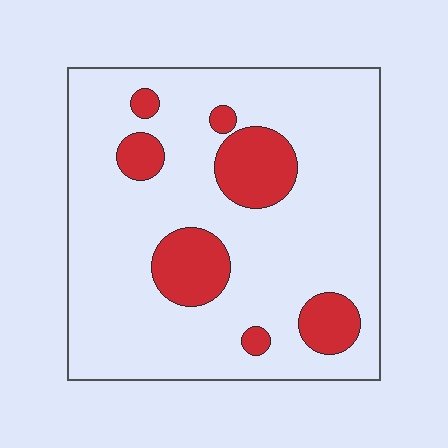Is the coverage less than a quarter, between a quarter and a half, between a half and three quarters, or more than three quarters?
Less than a quarter.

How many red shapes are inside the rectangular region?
7.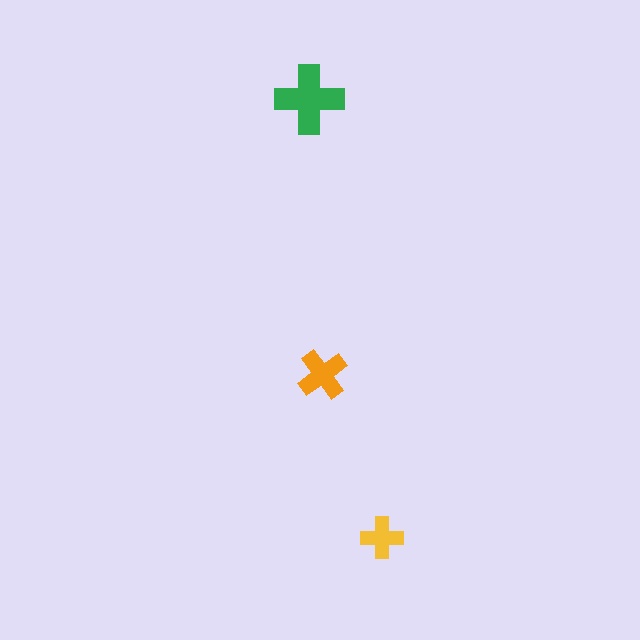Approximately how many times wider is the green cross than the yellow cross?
About 1.5 times wider.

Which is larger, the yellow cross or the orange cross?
The orange one.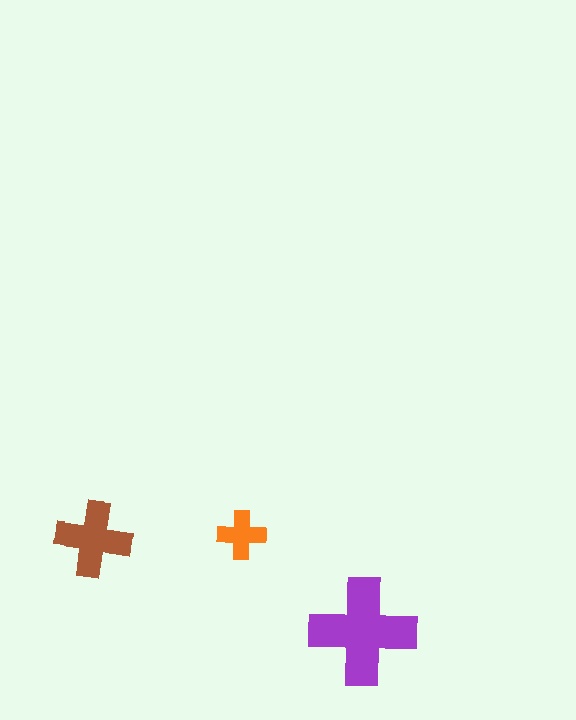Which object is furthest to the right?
The purple cross is rightmost.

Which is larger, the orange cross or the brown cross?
The brown one.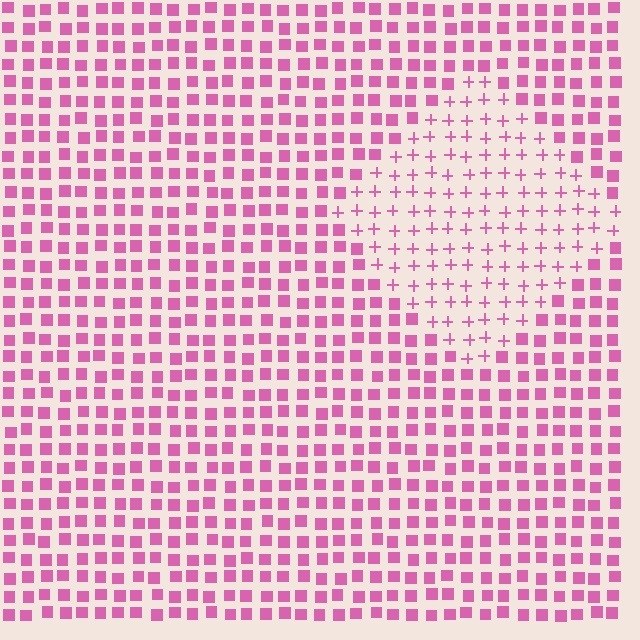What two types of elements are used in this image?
The image uses plus signs inside the diamond region and squares outside it.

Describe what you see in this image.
The image is filled with small pink elements arranged in a uniform grid. A diamond-shaped region contains plus signs, while the surrounding area contains squares. The boundary is defined purely by the change in element shape.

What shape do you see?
I see a diamond.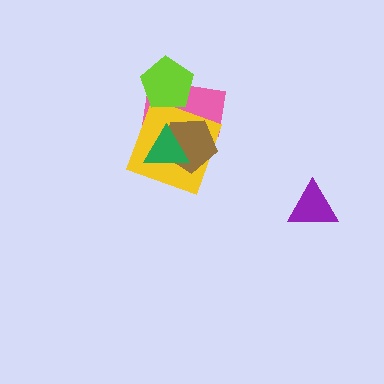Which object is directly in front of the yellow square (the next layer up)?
The brown pentagon is directly in front of the yellow square.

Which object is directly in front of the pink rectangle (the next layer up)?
The yellow square is directly in front of the pink rectangle.